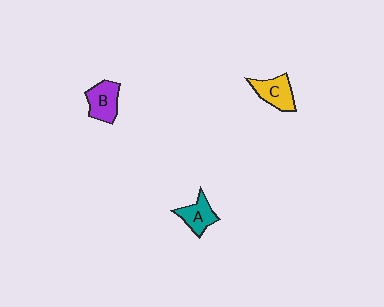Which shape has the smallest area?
Shape A (teal).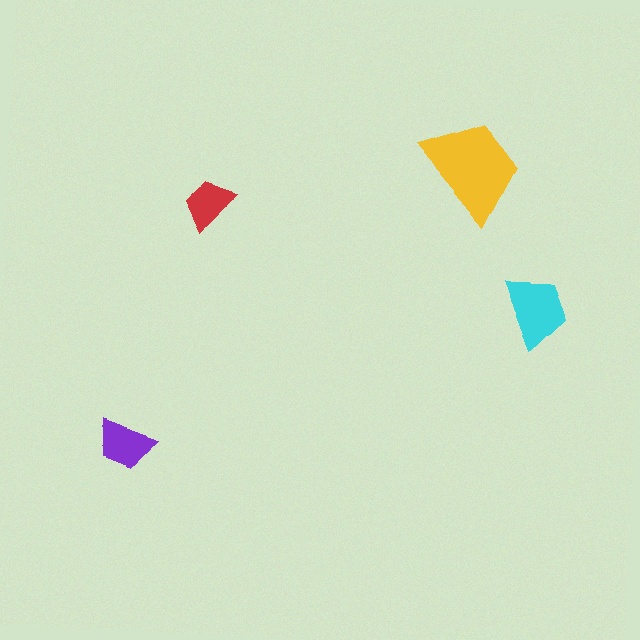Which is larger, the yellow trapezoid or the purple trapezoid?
The yellow one.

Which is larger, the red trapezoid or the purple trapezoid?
The purple one.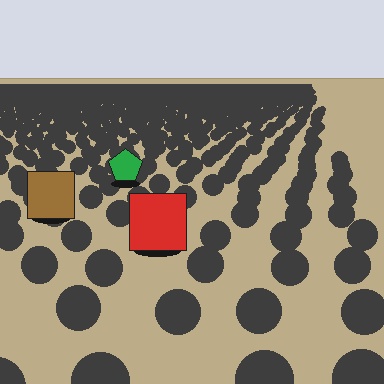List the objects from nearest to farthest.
From nearest to farthest: the red square, the brown square, the green pentagon.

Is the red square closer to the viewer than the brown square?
Yes. The red square is closer — you can tell from the texture gradient: the ground texture is coarser near it.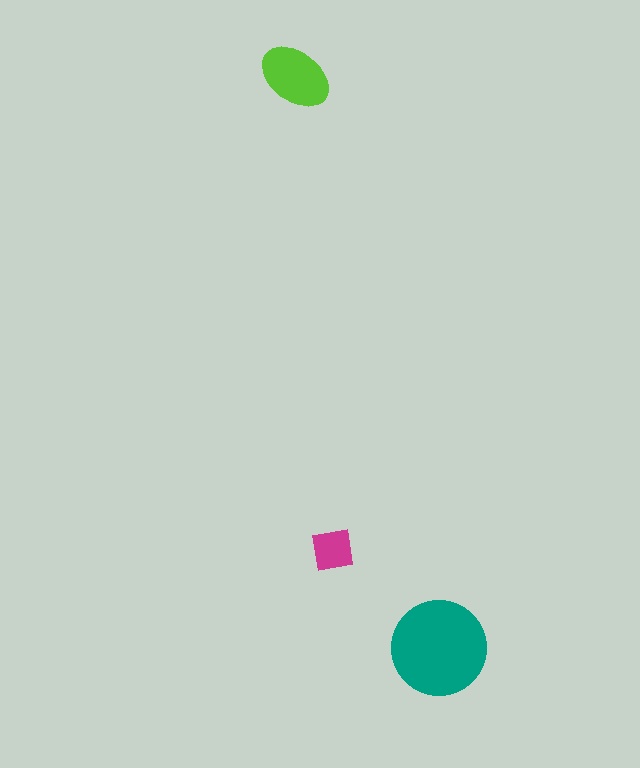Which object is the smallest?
The magenta square.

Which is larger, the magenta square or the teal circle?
The teal circle.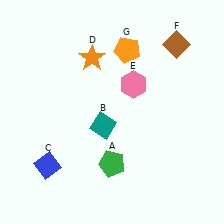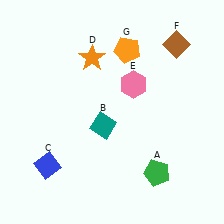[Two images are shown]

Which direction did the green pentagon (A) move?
The green pentagon (A) moved right.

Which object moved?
The green pentagon (A) moved right.